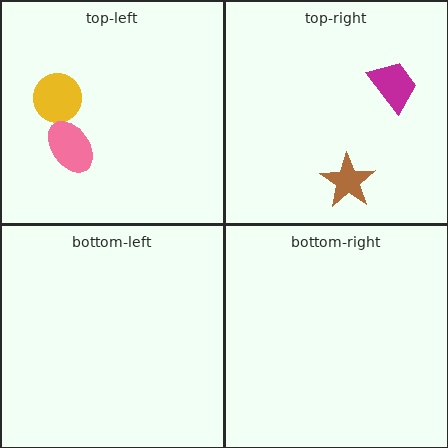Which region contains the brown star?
The top-right region.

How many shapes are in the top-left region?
2.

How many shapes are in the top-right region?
2.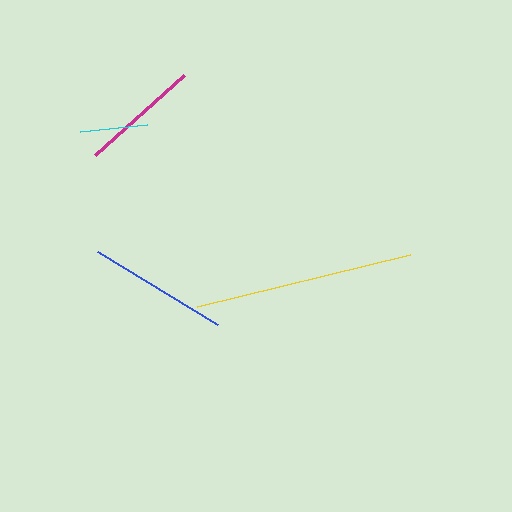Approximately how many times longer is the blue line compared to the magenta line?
The blue line is approximately 1.2 times the length of the magenta line.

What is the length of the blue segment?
The blue segment is approximately 141 pixels long.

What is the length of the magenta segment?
The magenta segment is approximately 120 pixels long.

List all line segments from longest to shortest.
From longest to shortest: yellow, blue, magenta, cyan.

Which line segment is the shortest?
The cyan line is the shortest at approximately 67 pixels.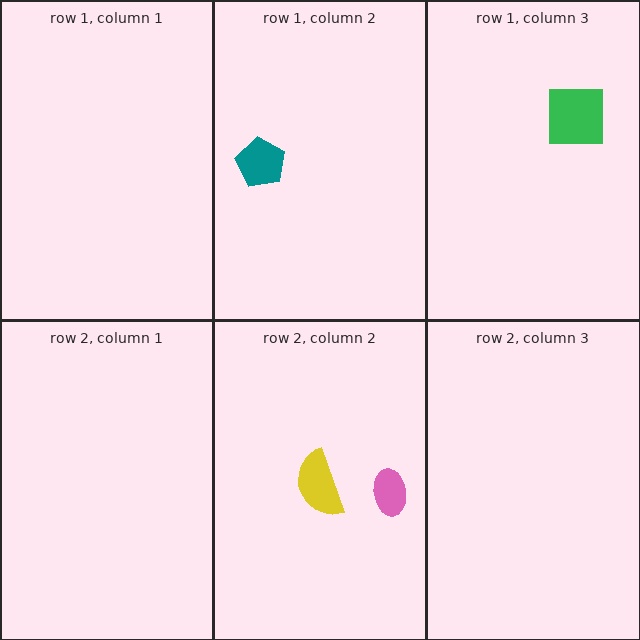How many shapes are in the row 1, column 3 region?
1.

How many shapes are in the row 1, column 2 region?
1.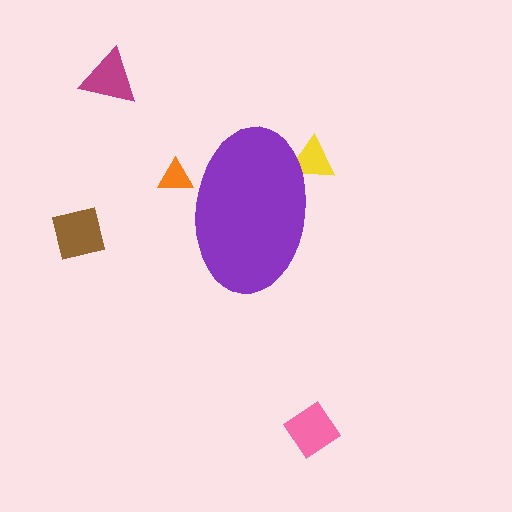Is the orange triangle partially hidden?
Yes, the orange triangle is partially hidden behind the purple ellipse.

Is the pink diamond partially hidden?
No, the pink diamond is fully visible.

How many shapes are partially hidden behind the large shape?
2 shapes are partially hidden.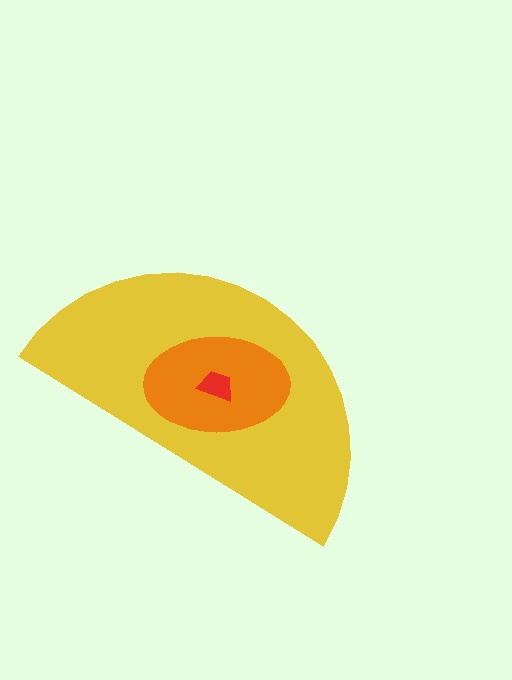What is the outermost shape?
The yellow semicircle.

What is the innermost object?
The red trapezoid.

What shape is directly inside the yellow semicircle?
The orange ellipse.